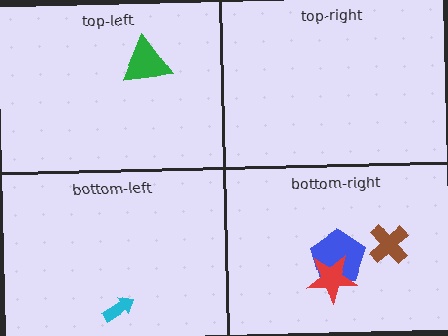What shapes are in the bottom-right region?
The blue pentagon, the brown cross, the red star.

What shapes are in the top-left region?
The green triangle.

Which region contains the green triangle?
The top-left region.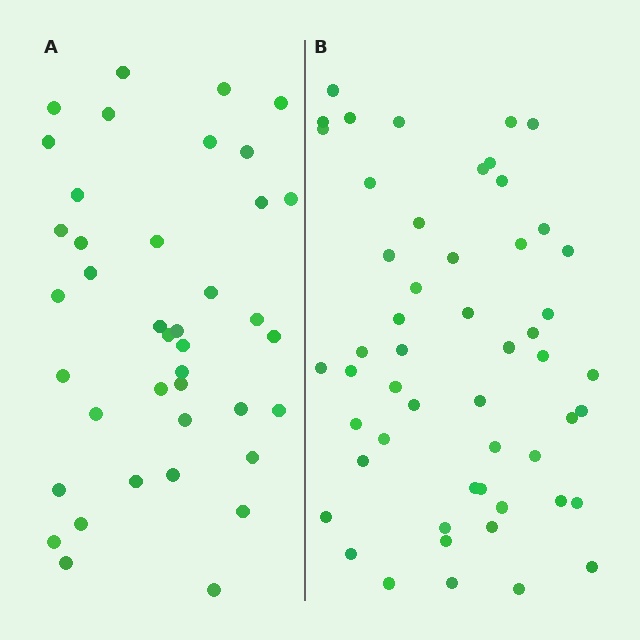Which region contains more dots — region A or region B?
Region B (the right region) has more dots.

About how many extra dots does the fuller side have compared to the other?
Region B has approximately 15 more dots than region A.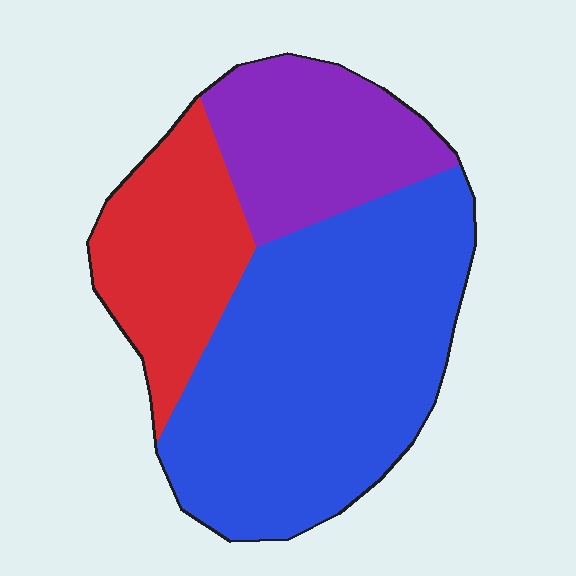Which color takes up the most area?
Blue, at roughly 55%.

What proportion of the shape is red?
Red covers around 20% of the shape.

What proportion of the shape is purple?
Purple takes up between a sixth and a third of the shape.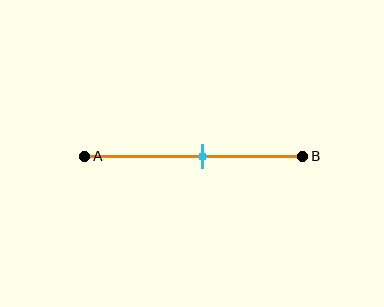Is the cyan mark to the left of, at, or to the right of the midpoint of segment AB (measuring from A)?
The cyan mark is to the right of the midpoint of segment AB.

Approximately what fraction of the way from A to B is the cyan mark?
The cyan mark is approximately 55% of the way from A to B.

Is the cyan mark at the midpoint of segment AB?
No, the mark is at about 55% from A, not at the 50% midpoint.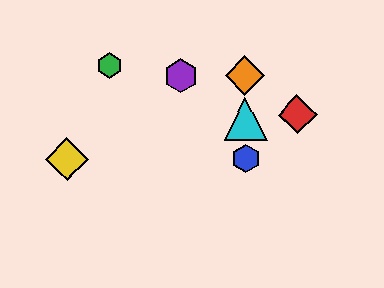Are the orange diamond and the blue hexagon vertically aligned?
Yes, both are at x≈245.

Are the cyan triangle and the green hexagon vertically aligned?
No, the cyan triangle is at x≈245 and the green hexagon is at x≈109.